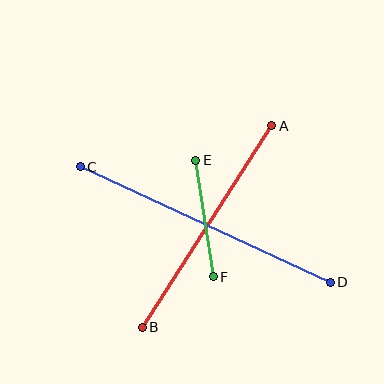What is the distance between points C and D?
The distance is approximately 276 pixels.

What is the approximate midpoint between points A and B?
The midpoint is at approximately (207, 227) pixels.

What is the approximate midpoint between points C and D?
The midpoint is at approximately (205, 224) pixels.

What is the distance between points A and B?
The distance is approximately 239 pixels.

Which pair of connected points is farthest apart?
Points C and D are farthest apart.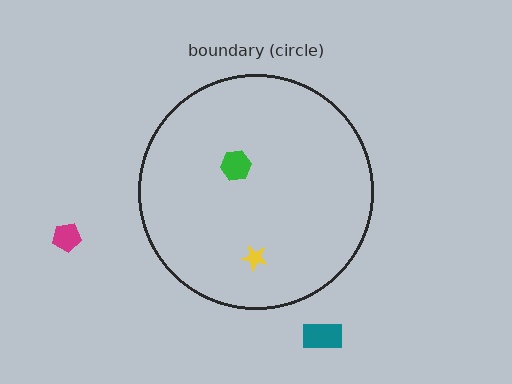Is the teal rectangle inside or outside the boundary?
Outside.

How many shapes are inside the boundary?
2 inside, 2 outside.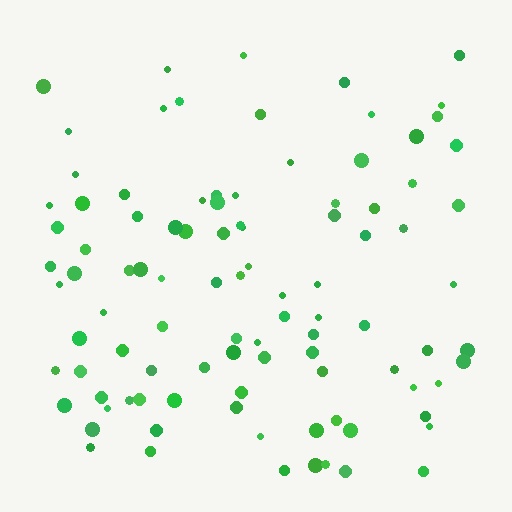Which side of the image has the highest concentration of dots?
The bottom.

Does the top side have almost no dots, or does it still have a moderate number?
Still a moderate number, just noticeably fewer than the bottom.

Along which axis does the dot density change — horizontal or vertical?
Vertical.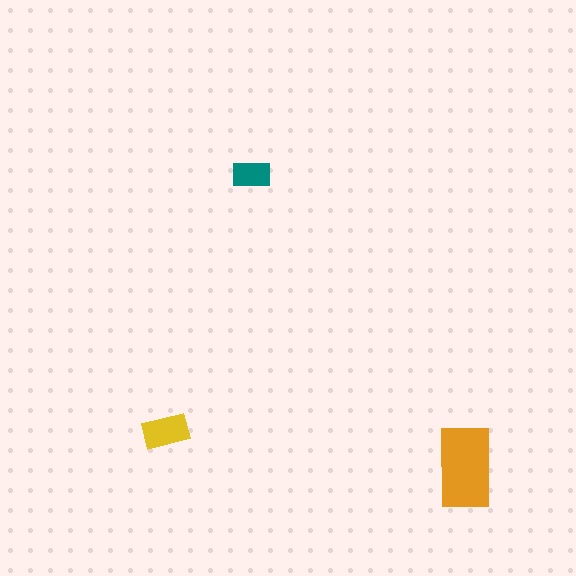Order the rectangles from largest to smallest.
the orange one, the yellow one, the teal one.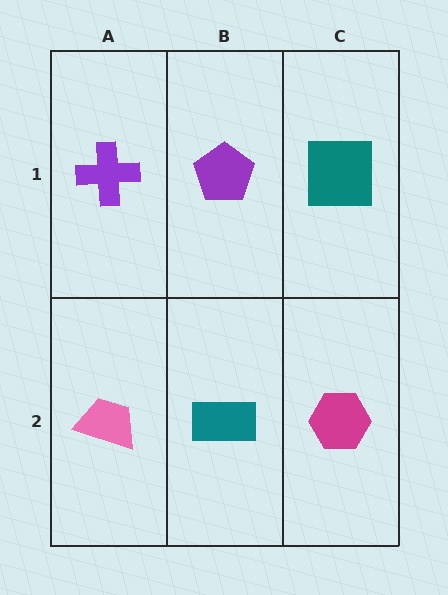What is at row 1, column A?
A purple cross.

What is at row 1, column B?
A purple pentagon.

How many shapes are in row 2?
3 shapes.